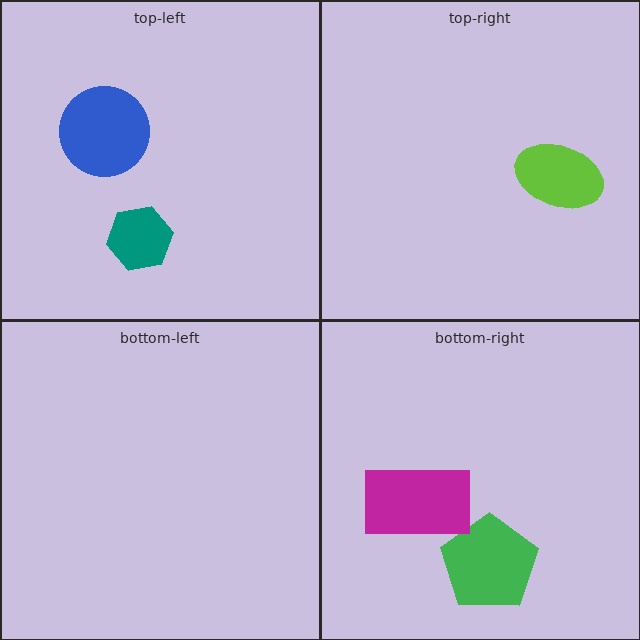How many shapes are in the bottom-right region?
2.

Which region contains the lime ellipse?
The top-right region.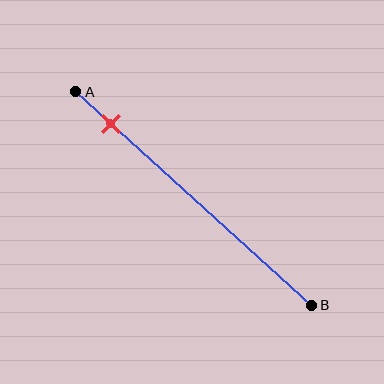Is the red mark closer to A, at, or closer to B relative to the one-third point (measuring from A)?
The red mark is closer to point A than the one-third point of segment AB.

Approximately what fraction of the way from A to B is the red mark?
The red mark is approximately 15% of the way from A to B.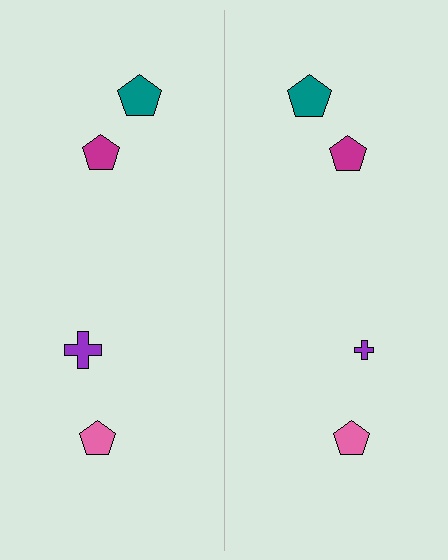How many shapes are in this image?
There are 8 shapes in this image.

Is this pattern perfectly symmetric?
No, the pattern is not perfectly symmetric. The purple cross on the right side has a different size than its mirror counterpart.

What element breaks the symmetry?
The purple cross on the right side has a different size than its mirror counterpart.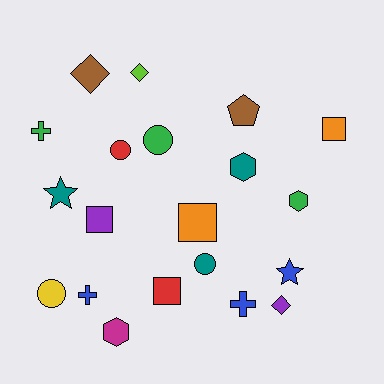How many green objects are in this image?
There are 3 green objects.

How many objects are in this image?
There are 20 objects.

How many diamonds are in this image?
There are 3 diamonds.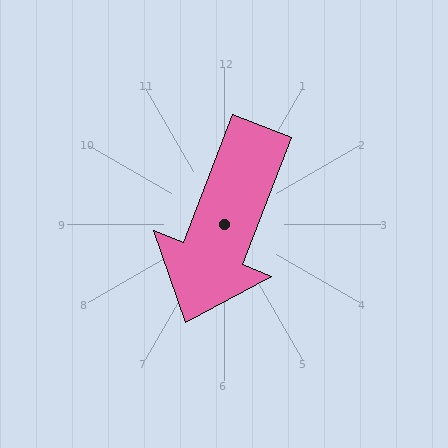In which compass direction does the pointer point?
South.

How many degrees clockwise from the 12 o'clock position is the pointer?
Approximately 201 degrees.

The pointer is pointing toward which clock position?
Roughly 7 o'clock.